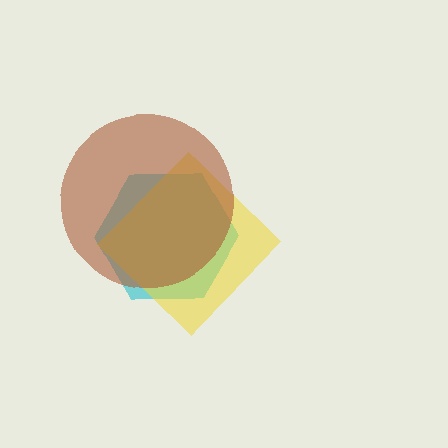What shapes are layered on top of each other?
The layered shapes are: a cyan hexagon, a yellow diamond, a brown circle.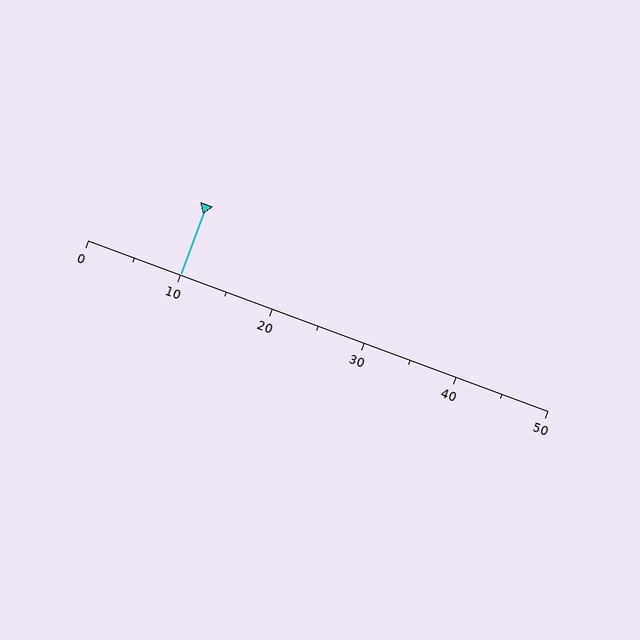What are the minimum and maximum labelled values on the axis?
The axis runs from 0 to 50.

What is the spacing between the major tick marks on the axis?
The major ticks are spaced 10 apart.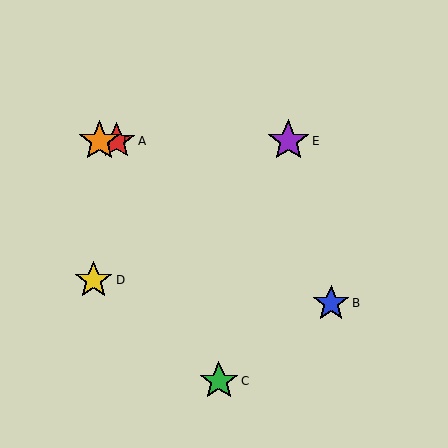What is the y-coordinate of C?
Object C is at y≈381.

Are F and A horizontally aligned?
Yes, both are at y≈141.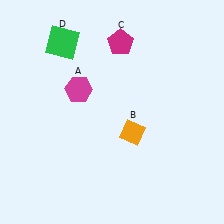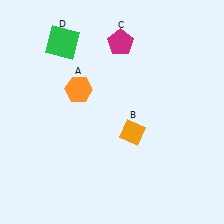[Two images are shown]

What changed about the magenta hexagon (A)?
In Image 1, A is magenta. In Image 2, it changed to orange.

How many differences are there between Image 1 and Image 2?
There is 1 difference between the two images.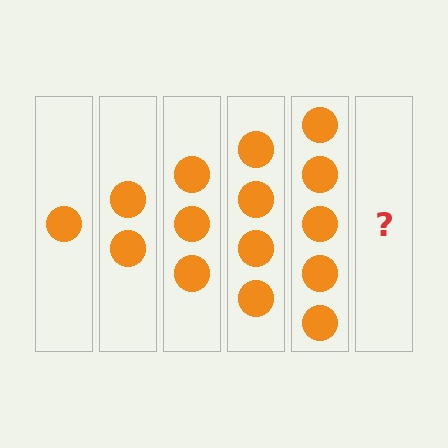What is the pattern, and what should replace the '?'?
The pattern is that each step adds one more circle. The '?' should be 6 circles.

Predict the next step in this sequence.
The next step is 6 circles.